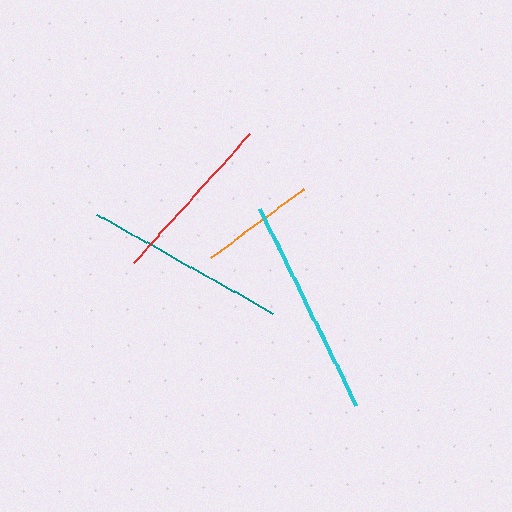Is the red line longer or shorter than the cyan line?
The cyan line is longer than the red line.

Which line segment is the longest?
The cyan line is the longest at approximately 219 pixels.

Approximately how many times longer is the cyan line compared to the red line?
The cyan line is approximately 1.3 times the length of the red line.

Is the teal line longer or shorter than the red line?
The teal line is longer than the red line.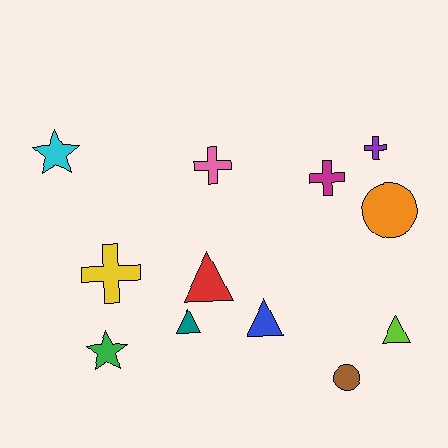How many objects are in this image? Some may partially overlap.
There are 12 objects.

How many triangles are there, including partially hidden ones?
There are 4 triangles.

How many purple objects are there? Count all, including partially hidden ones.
There is 1 purple object.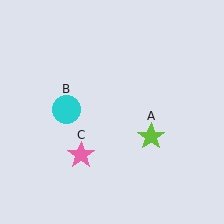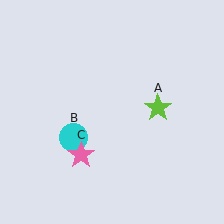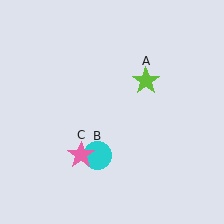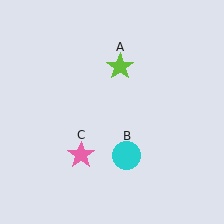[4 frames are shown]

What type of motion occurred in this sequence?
The lime star (object A), cyan circle (object B) rotated counterclockwise around the center of the scene.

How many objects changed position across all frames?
2 objects changed position: lime star (object A), cyan circle (object B).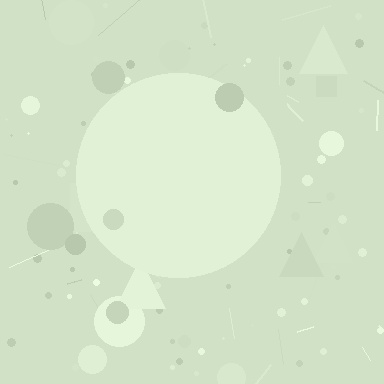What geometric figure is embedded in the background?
A circle is embedded in the background.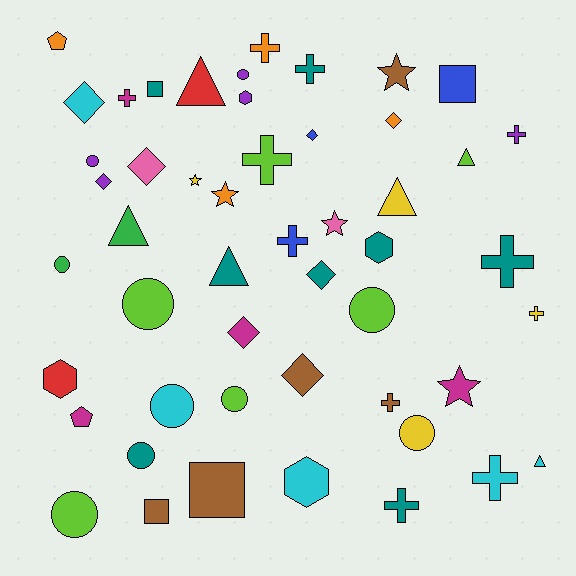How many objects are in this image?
There are 50 objects.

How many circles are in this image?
There are 10 circles.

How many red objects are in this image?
There are 2 red objects.